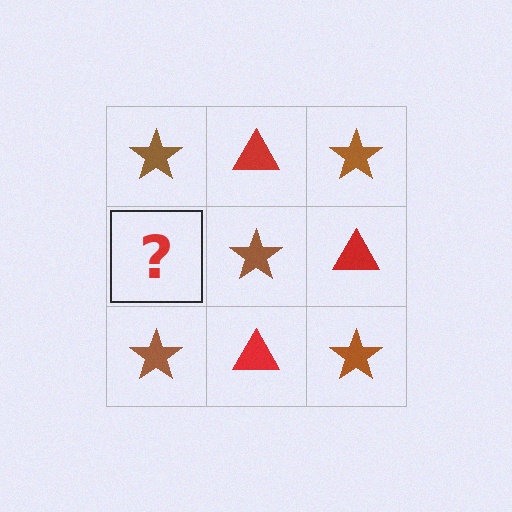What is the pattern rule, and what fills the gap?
The rule is that it alternates brown star and red triangle in a checkerboard pattern. The gap should be filled with a red triangle.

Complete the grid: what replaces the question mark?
The question mark should be replaced with a red triangle.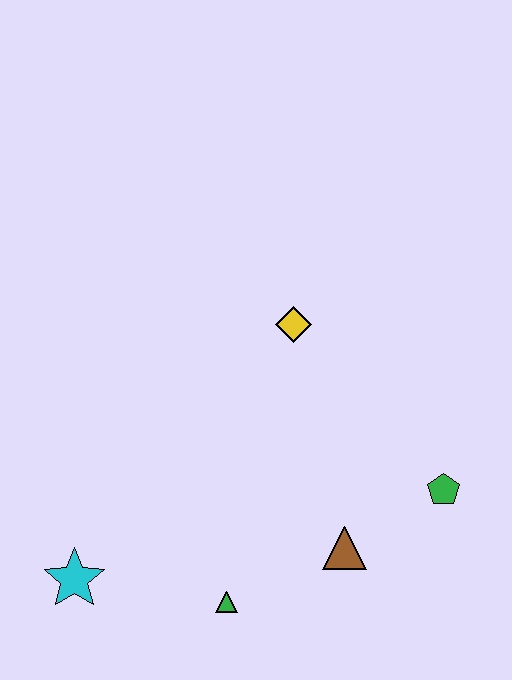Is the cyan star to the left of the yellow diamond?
Yes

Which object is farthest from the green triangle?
The yellow diamond is farthest from the green triangle.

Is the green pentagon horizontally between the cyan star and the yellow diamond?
No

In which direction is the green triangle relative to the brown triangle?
The green triangle is to the left of the brown triangle.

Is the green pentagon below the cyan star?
No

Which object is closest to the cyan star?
The green triangle is closest to the cyan star.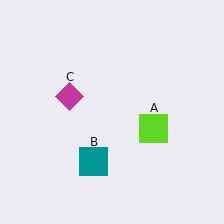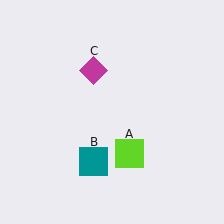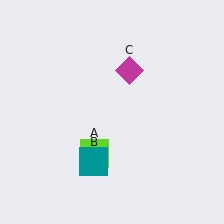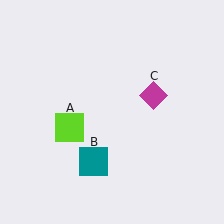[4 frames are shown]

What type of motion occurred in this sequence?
The lime square (object A), magenta diamond (object C) rotated clockwise around the center of the scene.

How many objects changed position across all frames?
2 objects changed position: lime square (object A), magenta diamond (object C).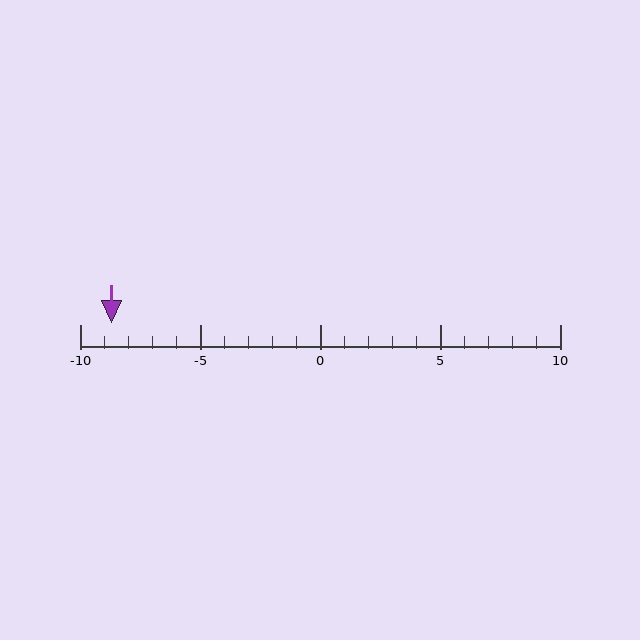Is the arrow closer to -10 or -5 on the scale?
The arrow is closer to -10.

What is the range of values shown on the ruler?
The ruler shows values from -10 to 10.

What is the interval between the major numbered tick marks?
The major tick marks are spaced 5 units apart.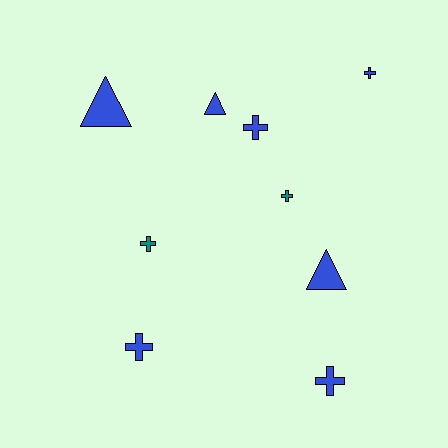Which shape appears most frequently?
Cross, with 6 objects.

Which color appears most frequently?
Blue, with 7 objects.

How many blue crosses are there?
There are 4 blue crosses.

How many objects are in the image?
There are 9 objects.